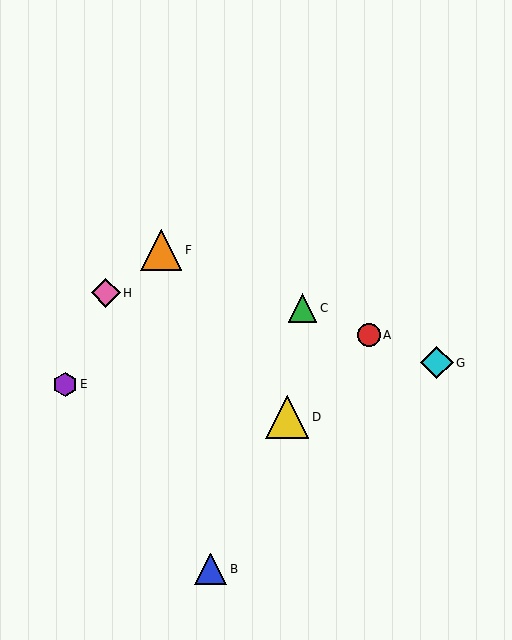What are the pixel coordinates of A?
Object A is at (369, 335).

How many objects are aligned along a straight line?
4 objects (A, C, F, G) are aligned along a straight line.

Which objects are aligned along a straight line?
Objects A, C, F, G are aligned along a straight line.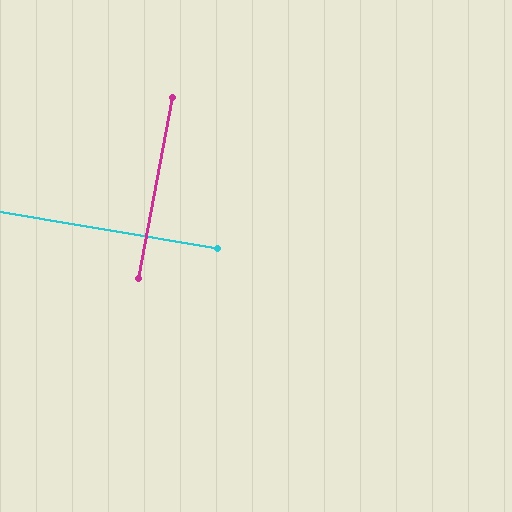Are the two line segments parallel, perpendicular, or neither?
Perpendicular — they meet at approximately 89°.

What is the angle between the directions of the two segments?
Approximately 89 degrees.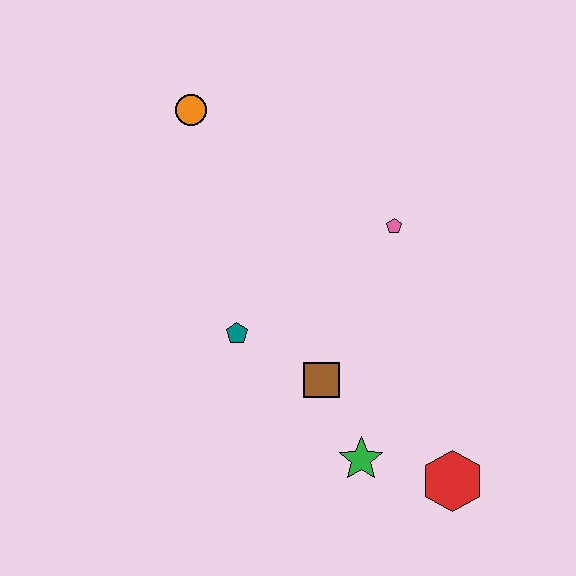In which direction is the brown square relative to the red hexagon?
The brown square is to the left of the red hexagon.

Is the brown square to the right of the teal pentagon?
Yes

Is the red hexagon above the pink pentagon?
No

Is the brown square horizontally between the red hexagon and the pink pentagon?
No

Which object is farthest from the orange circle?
The red hexagon is farthest from the orange circle.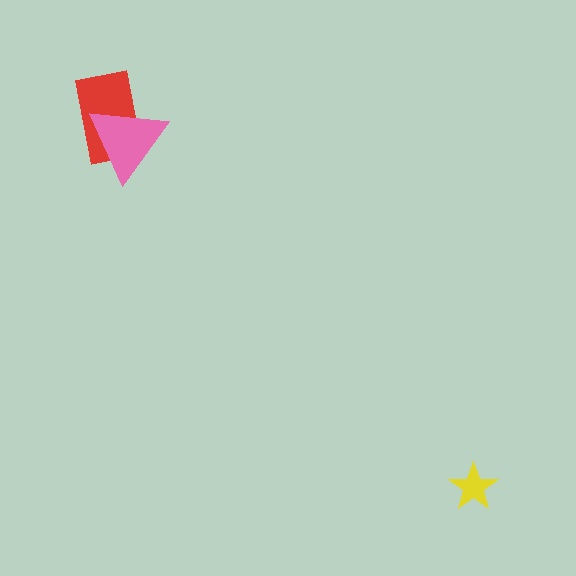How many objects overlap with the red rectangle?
1 object overlaps with the red rectangle.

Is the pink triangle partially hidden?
No, no other shape covers it.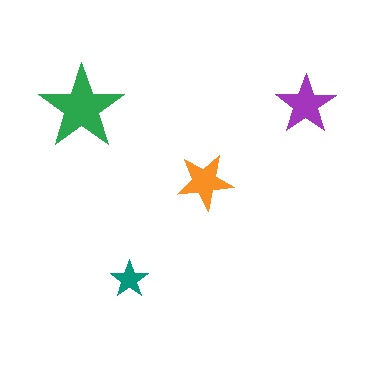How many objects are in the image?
There are 4 objects in the image.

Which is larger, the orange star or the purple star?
The purple one.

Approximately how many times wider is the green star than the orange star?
About 1.5 times wider.